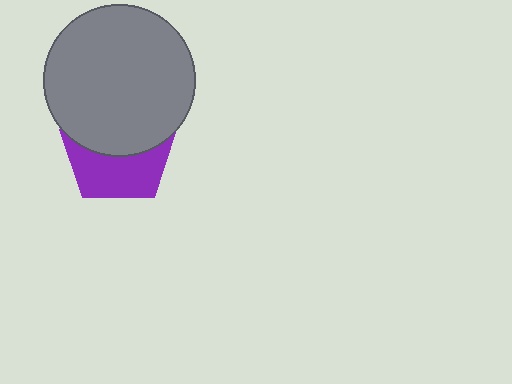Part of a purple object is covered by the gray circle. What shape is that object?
It is a pentagon.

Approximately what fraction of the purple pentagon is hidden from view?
Roughly 53% of the purple pentagon is hidden behind the gray circle.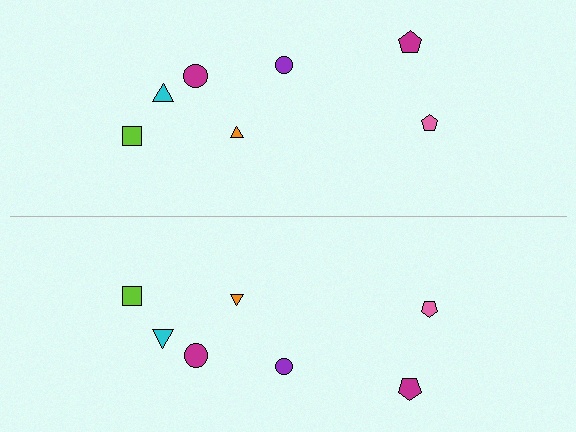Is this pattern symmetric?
Yes, this pattern has bilateral (reflection) symmetry.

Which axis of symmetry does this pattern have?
The pattern has a horizontal axis of symmetry running through the center of the image.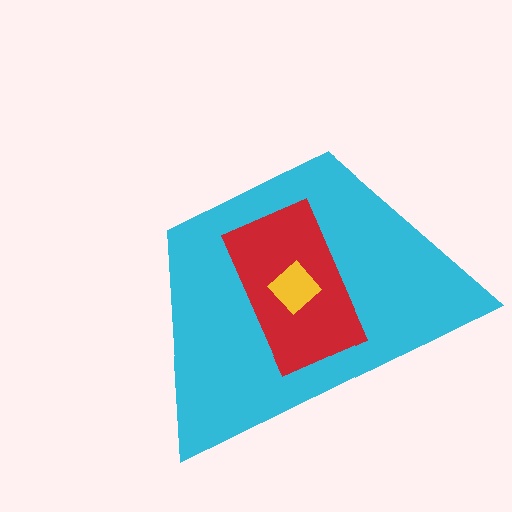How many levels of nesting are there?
3.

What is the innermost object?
The yellow diamond.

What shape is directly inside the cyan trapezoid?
The red rectangle.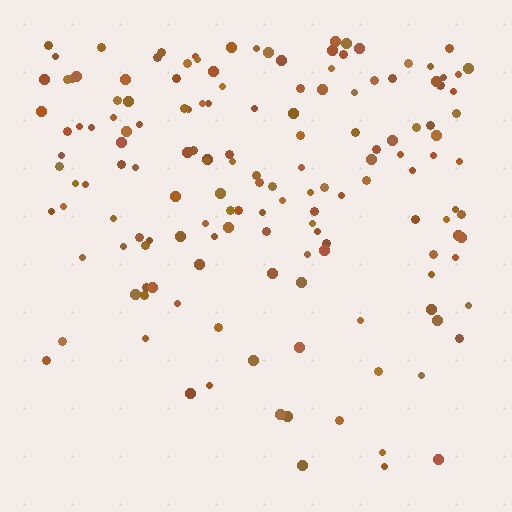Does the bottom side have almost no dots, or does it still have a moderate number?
Still a moderate number, just noticeably fewer than the top.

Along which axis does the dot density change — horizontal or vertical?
Vertical.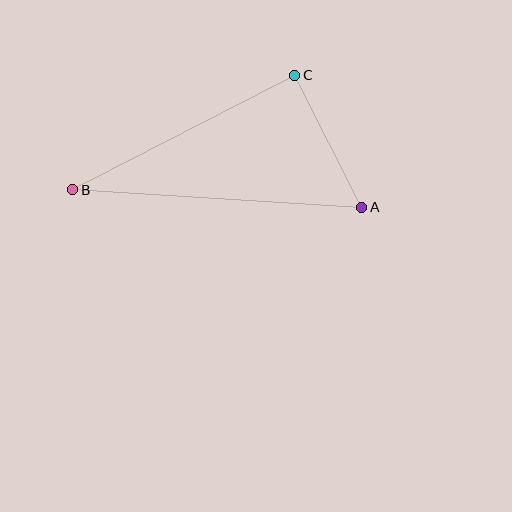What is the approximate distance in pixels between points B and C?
The distance between B and C is approximately 250 pixels.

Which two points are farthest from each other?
Points A and B are farthest from each other.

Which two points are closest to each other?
Points A and C are closest to each other.